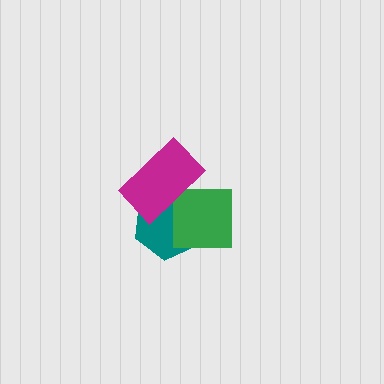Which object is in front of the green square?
The magenta rectangle is in front of the green square.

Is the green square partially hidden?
Yes, it is partially covered by another shape.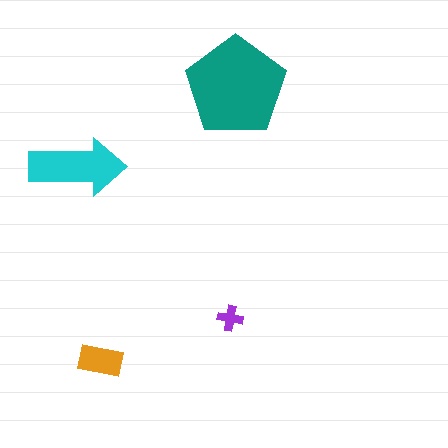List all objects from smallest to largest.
The purple cross, the orange rectangle, the cyan arrow, the teal pentagon.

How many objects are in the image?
There are 4 objects in the image.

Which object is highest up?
The teal pentagon is topmost.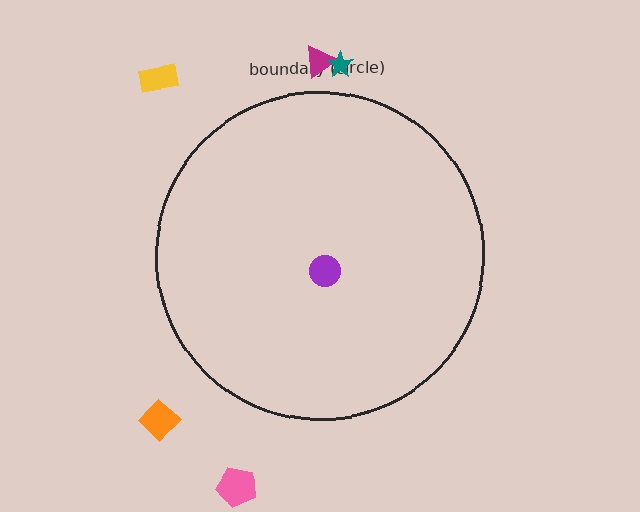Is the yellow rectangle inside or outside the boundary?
Outside.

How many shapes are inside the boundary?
1 inside, 5 outside.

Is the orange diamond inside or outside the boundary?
Outside.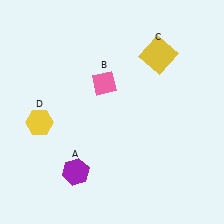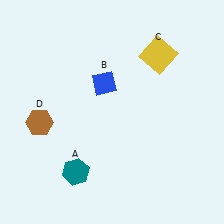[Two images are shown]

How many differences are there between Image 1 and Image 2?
There are 3 differences between the two images.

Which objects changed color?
A changed from purple to teal. B changed from pink to blue. D changed from yellow to brown.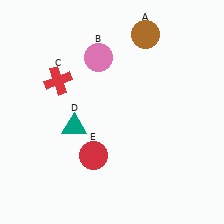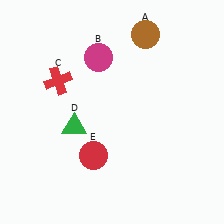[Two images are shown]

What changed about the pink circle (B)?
In Image 1, B is pink. In Image 2, it changed to magenta.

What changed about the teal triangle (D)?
In Image 1, D is teal. In Image 2, it changed to green.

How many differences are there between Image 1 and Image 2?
There are 2 differences between the two images.